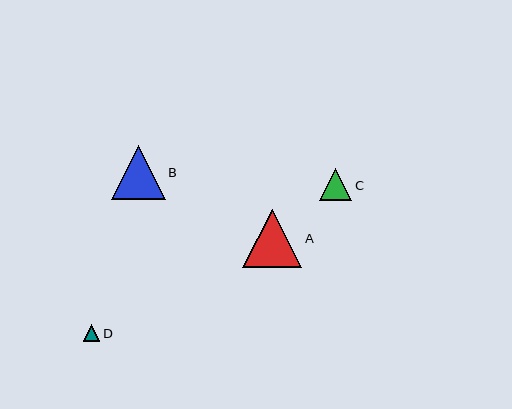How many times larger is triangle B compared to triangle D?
Triangle B is approximately 3.3 times the size of triangle D.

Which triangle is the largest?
Triangle A is the largest with a size of approximately 59 pixels.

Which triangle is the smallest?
Triangle D is the smallest with a size of approximately 16 pixels.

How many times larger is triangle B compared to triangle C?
Triangle B is approximately 1.7 times the size of triangle C.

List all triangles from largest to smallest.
From largest to smallest: A, B, C, D.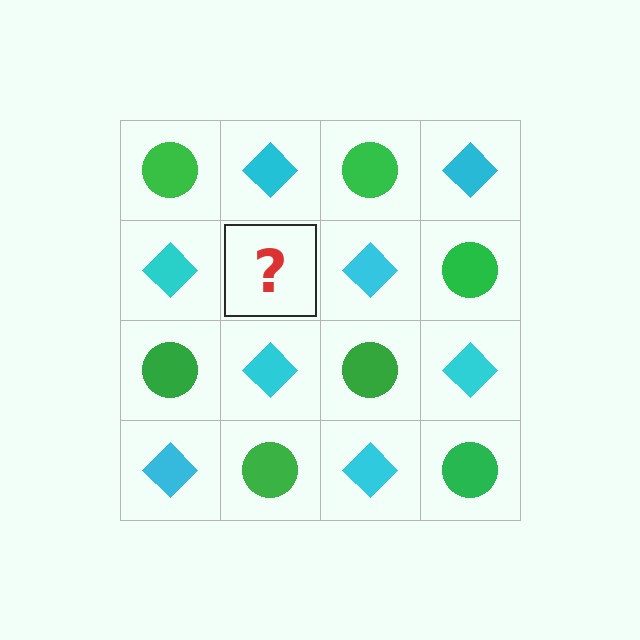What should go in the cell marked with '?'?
The missing cell should contain a green circle.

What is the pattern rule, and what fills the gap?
The rule is that it alternates green circle and cyan diamond in a checkerboard pattern. The gap should be filled with a green circle.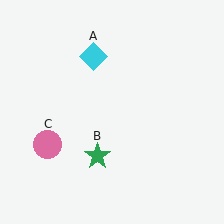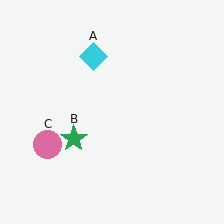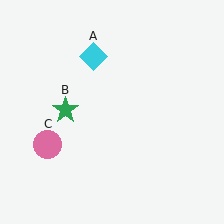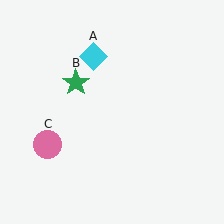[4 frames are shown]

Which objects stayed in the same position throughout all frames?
Cyan diamond (object A) and pink circle (object C) remained stationary.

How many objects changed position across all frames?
1 object changed position: green star (object B).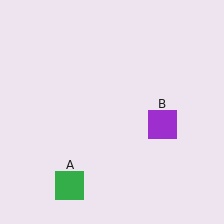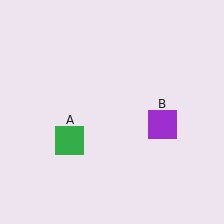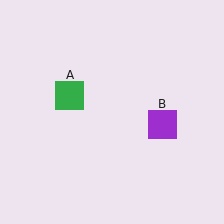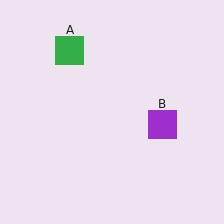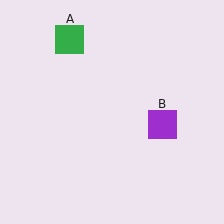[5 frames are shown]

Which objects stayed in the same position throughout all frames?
Purple square (object B) remained stationary.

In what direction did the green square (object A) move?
The green square (object A) moved up.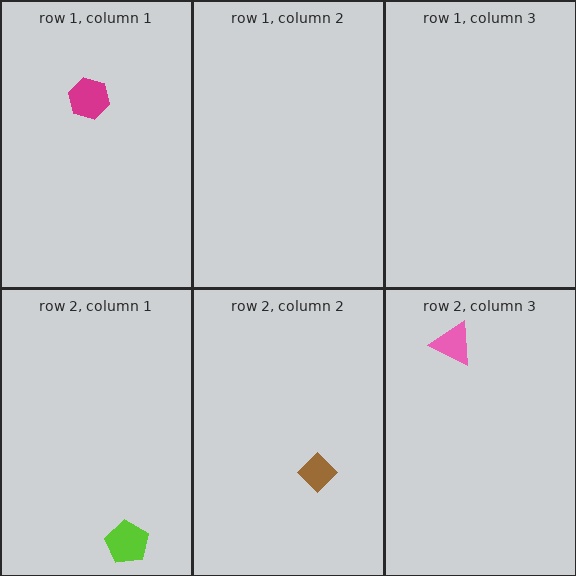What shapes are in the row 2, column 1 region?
The lime pentagon.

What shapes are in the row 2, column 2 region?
The brown diamond.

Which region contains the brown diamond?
The row 2, column 2 region.